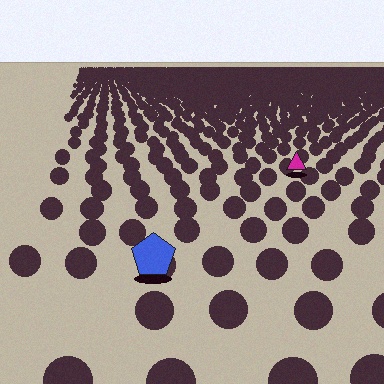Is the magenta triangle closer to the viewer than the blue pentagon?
No. The blue pentagon is closer — you can tell from the texture gradient: the ground texture is coarser near it.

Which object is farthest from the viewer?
The magenta triangle is farthest from the viewer. It appears smaller and the ground texture around it is denser.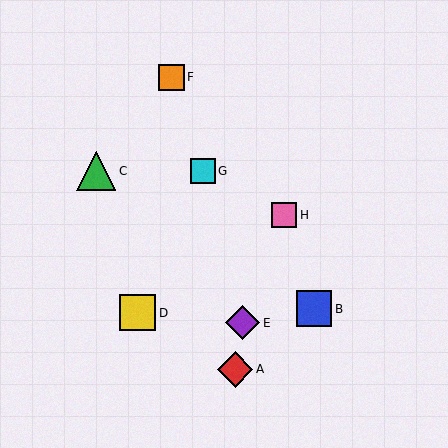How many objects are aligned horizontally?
2 objects (C, G) are aligned horizontally.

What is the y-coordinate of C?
Object C is at y≈171.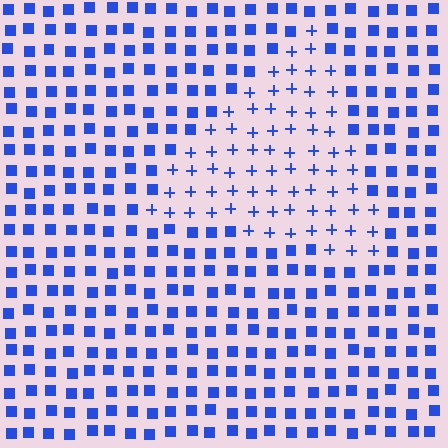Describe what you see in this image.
The image is filled with small blue elements arranged in a uniform grid. A triangle-shaped region contains plus signs, while the surrounding area contains squares. The boundary is defined purely by the change in element shape.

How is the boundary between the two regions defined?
The boundary is defined by a change in element shape: plus signs inside vs. squares outside. All elements share the same color and spacing.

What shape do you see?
I see a triangle.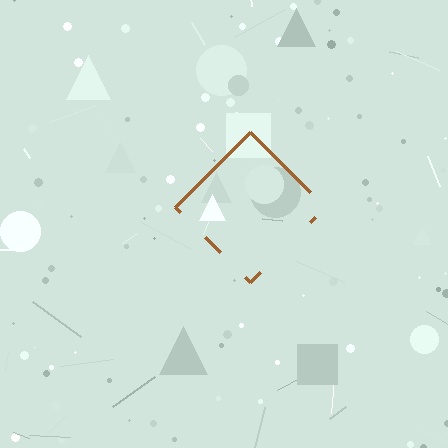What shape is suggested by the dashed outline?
The dashed outline suggests a diamond.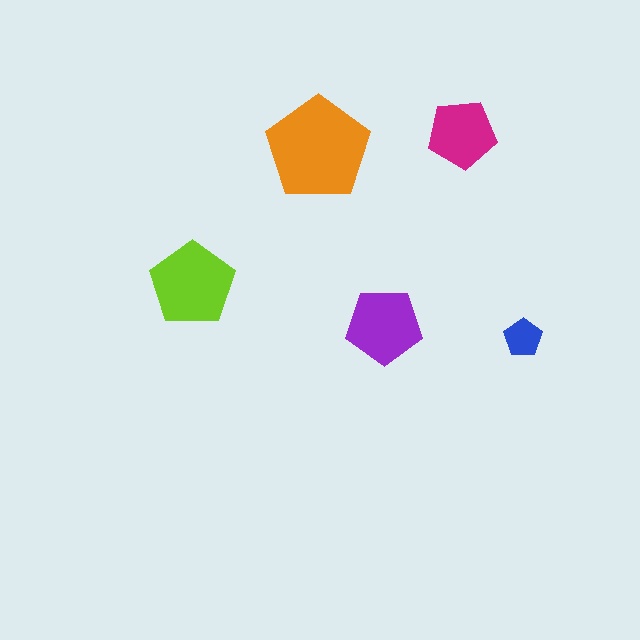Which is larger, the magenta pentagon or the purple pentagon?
The purple one.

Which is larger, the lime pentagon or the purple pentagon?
The lime one.